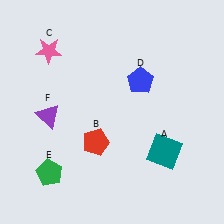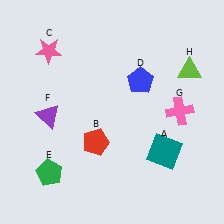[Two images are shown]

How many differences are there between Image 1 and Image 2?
There are 2 differences between the two images.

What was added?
A pink cross (G), a lime triangle (H) were added in Image 2.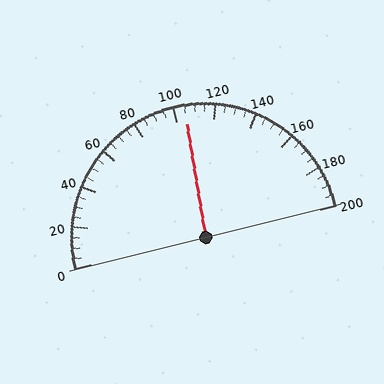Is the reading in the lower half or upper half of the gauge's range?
The reading is in the upper half of the range (0 to 200).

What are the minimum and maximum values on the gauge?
The gauge ranges from 0 to 200.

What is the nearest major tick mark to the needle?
The nearest major tick mark is 100.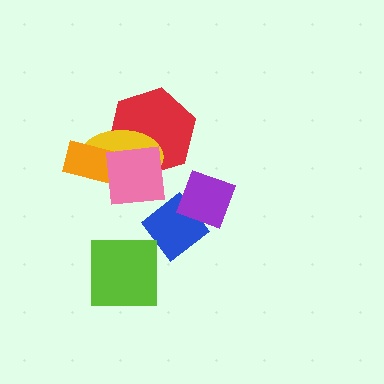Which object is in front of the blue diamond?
The purple diamond is in front of the blue diamond.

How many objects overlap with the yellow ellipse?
3 objects overlap with the yellow ellipse.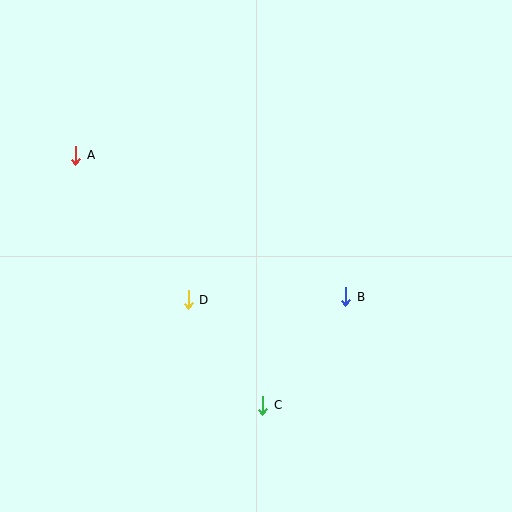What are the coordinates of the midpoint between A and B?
The midpoint between A and B is at (211, 226).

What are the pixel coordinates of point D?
Point D is at (188, 300).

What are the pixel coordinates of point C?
Point C is at (263, 405).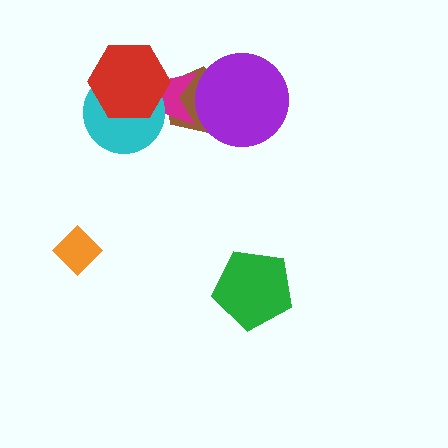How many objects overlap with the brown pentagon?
2 objects overlap with the brown pentagon.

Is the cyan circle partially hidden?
Yes, it is partially covered by another shape.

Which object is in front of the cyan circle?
The red hexagon is in front of the cyan circle.